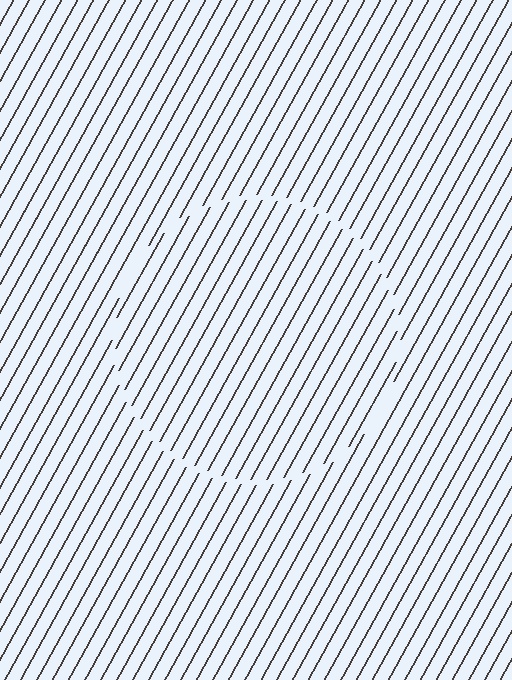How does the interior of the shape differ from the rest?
The interior of the shape contains the same grating, shifted by half a period — the contour is defined by the phase discontinuity where line-ends from the inner and outer gratings abut.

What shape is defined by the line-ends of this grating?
An illusory circle. The interior of the shape contains the same grating, shifted by half a period — the contour is defined by the phase discontinuity where line-ends from the inner and outer gratings abut.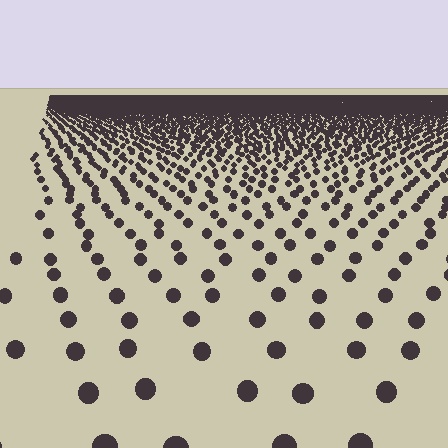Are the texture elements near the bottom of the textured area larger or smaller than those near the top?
Larger. Near the bottom, elements are closer to the viewer and appear at a bigger on-screen size.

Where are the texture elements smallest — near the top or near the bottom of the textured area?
Near the top.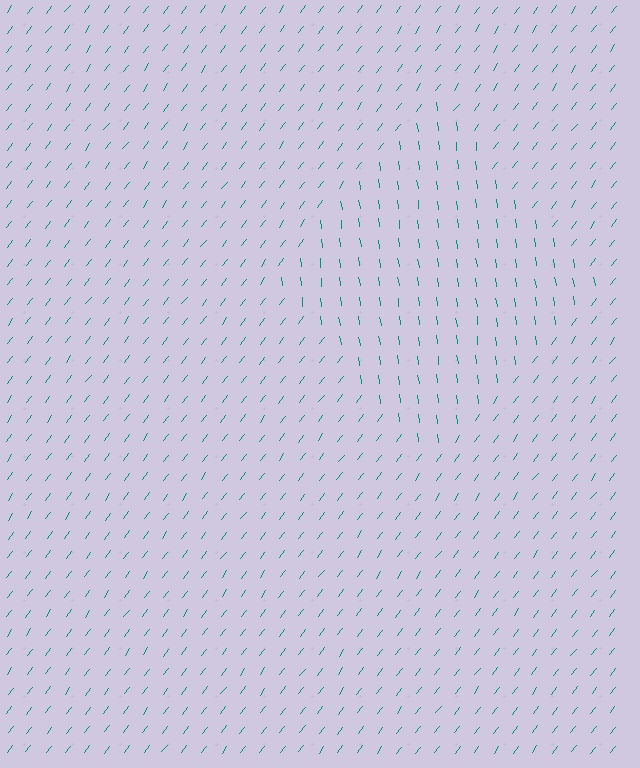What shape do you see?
I see a diamond.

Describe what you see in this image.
The image is filled with small teal line segments. A diamond region in the image has lines oriented differently from the surrounding lines, creating a visible texture boundary.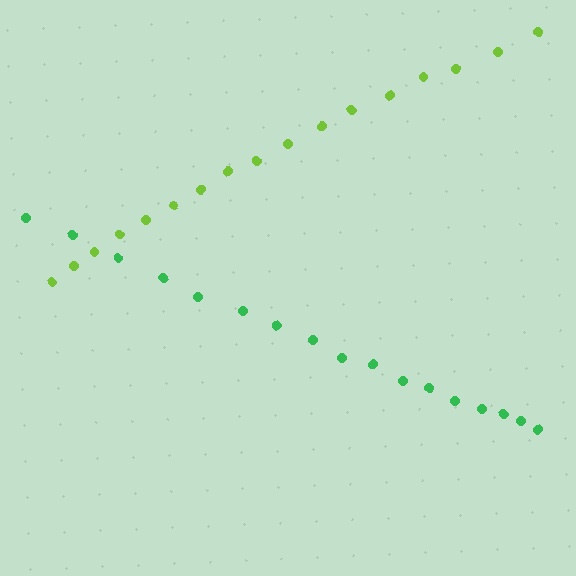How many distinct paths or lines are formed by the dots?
There are 2 distinct paths.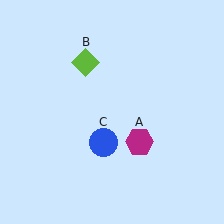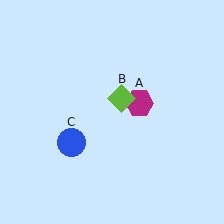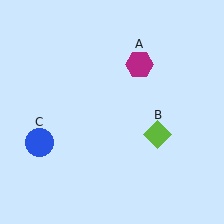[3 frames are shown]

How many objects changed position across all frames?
3 objects changed position: magenta hexagon (object A), lime diamond (object B), blue circle (object C).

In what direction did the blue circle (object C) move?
The blue circle (object C) moved left.